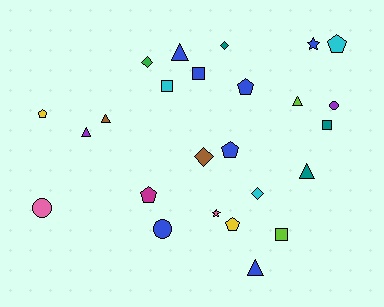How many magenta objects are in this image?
There is 1 magenta object.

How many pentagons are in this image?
There are 6 pentagons.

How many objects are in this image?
There are 25 objects.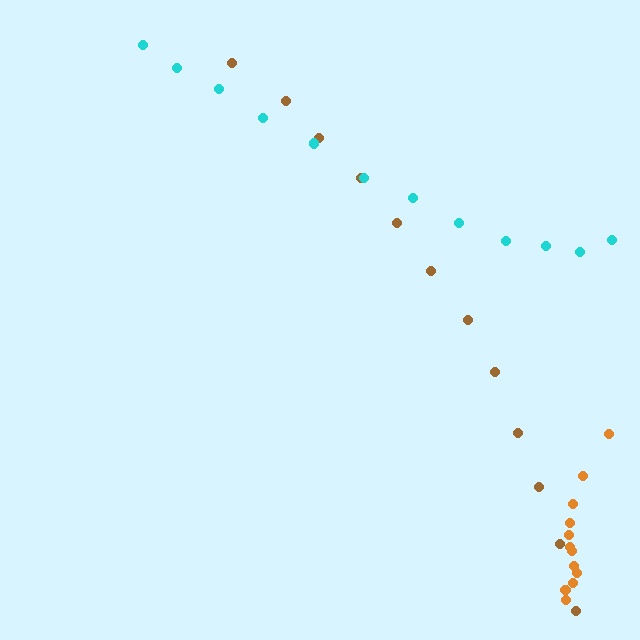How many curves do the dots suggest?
There are 3 distinct paths.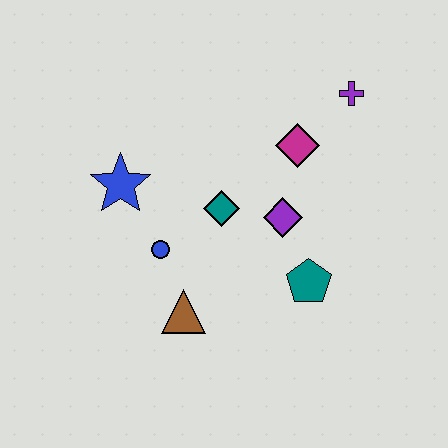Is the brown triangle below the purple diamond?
Yes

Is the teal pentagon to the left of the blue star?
No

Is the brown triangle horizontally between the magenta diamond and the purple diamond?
No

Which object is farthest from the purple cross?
The brown triangle is farthest from the purple cross.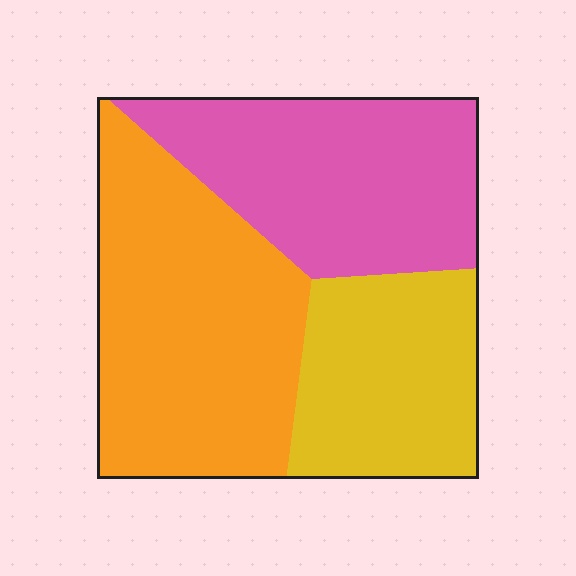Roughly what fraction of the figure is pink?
Pink takes up about one third (1/3) of the figure.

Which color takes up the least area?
Yellow, at roughly 25%.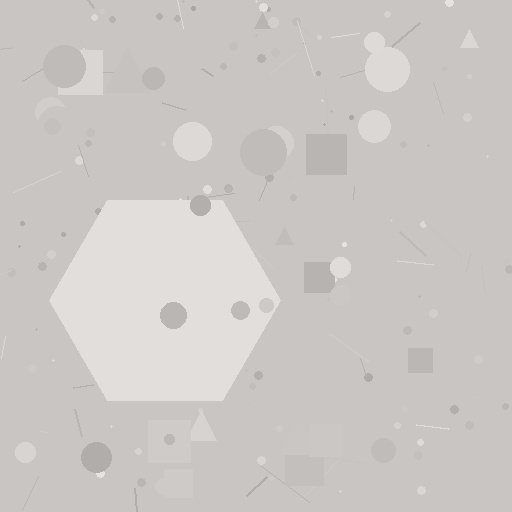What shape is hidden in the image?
A hexagon is hidden in the image.